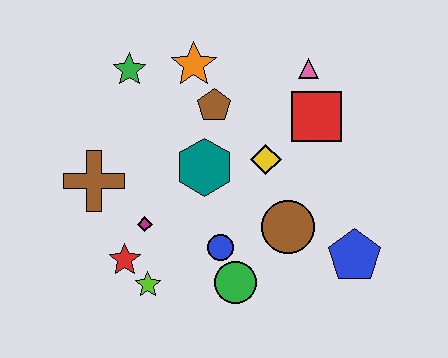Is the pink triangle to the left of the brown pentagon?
No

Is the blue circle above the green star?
No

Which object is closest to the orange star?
The brown pentagon is closest to the orange star.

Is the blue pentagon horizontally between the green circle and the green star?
No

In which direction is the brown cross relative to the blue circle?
The brown cross is to the left of the blue circle.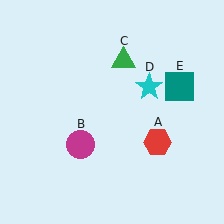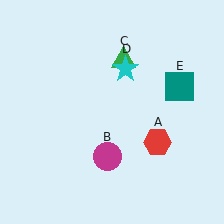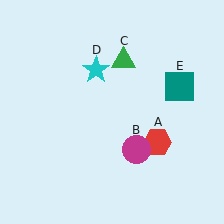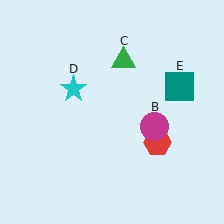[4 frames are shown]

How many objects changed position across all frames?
2 objects changed position: magenta circle (object B), cyan star (object D).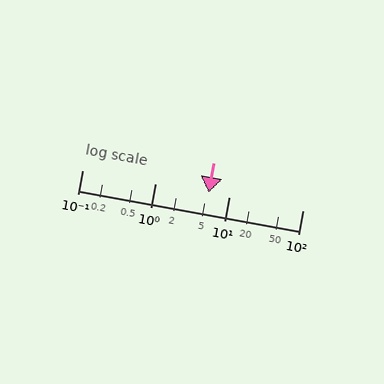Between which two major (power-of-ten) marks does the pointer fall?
The pointer is between 1 and 10.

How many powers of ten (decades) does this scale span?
The scale spans 3 decades, from 0.1 to 100.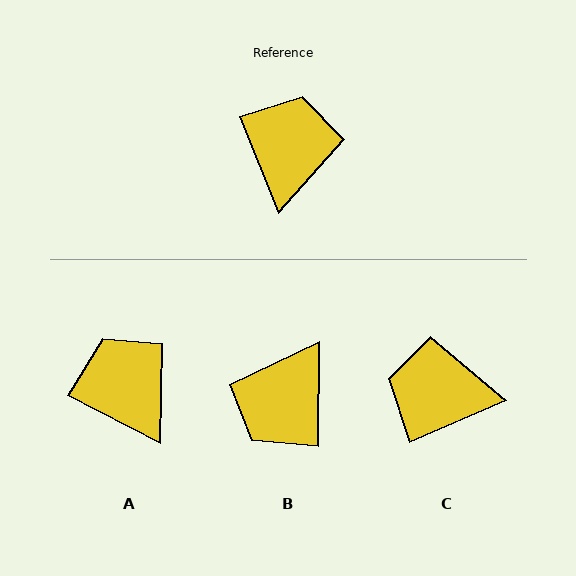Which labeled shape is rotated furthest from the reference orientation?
B, about 157 degrees away.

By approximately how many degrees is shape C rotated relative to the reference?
Approximately 91 degrees counter-clockwise.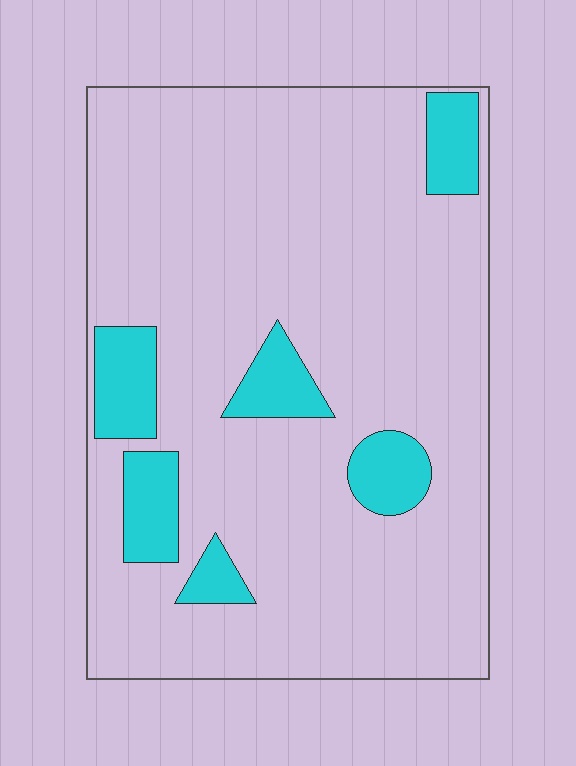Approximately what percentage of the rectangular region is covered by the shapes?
Approximately 15%.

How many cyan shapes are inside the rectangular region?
6.